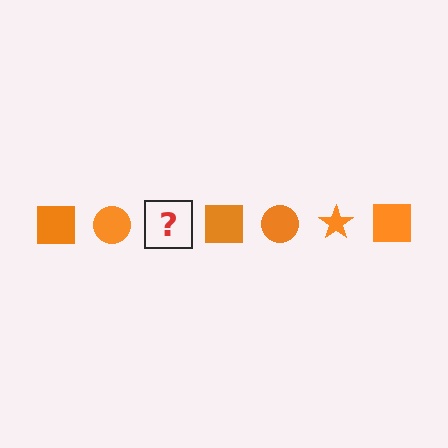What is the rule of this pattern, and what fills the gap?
The rule is that the pattern cycles through square, circle, star shapes in orange. The gap should be filled with an orange star.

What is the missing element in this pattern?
The missing element is an orange star.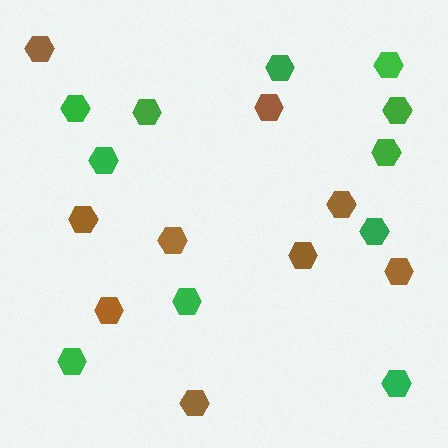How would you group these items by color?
There are 2 groups: one group of green hexagons (11) and one group of brown hexagons (9).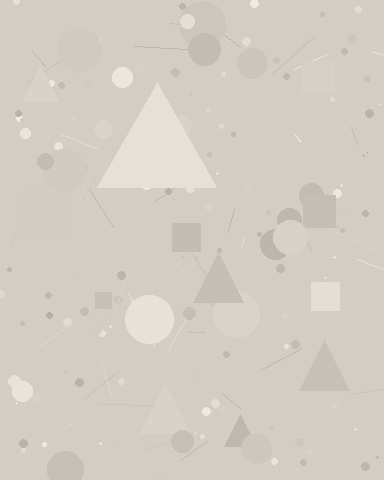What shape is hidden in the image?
A triangle is hidden in the image.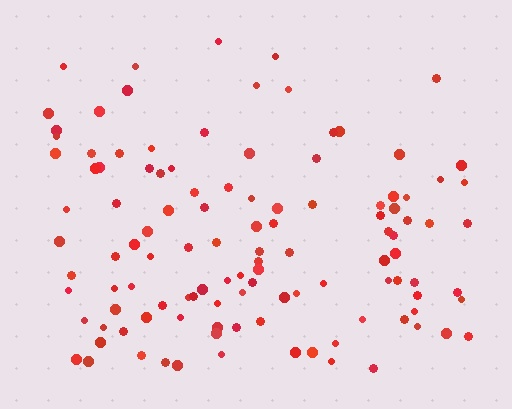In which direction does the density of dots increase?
From top to bottom, with the bottom side densest.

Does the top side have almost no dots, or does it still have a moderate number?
Still a moderate number, just noticeably fewer than the bottom.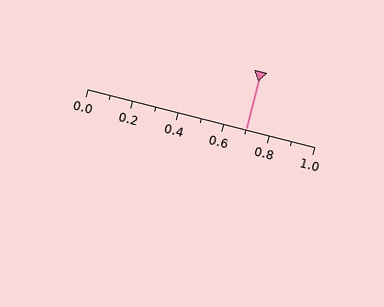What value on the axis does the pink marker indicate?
The marker indicates approximately 0.7.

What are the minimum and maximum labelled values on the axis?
The axis runs from 0.0 to 1.0.